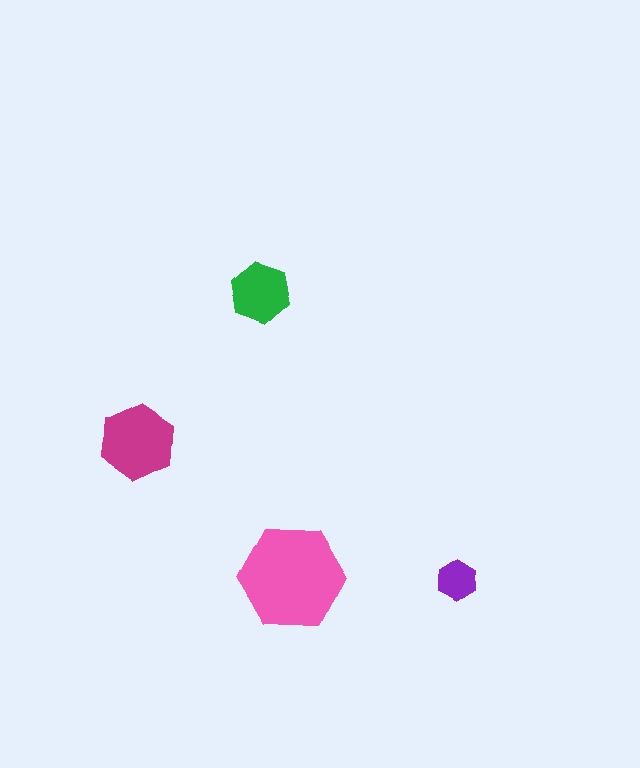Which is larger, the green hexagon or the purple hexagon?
The green one.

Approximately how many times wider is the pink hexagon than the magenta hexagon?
About 1.5 times wider.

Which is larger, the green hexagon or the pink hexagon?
The pink one.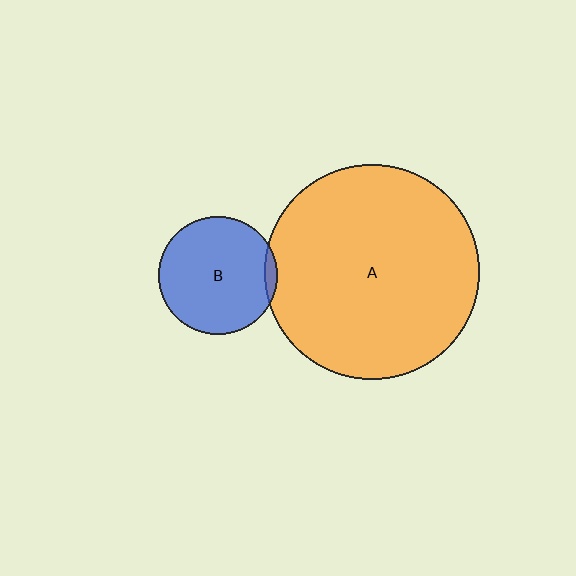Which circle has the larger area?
Circle A (orange).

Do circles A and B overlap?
Yes.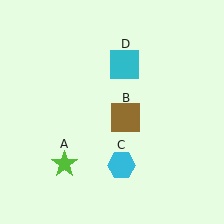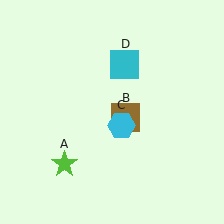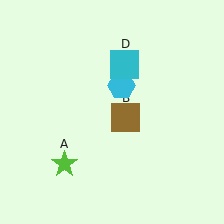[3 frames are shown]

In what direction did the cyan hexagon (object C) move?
The cyan hexagon (object C) moved up.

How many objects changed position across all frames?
1 object changed position: cyan hexagon (object C).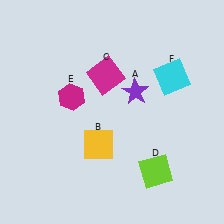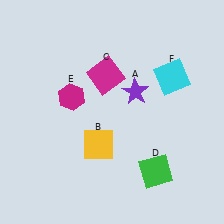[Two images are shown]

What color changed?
The square (D) changed from lime in Image 1 to green in Image 2.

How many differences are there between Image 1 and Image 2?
There is 1 difference between the two images.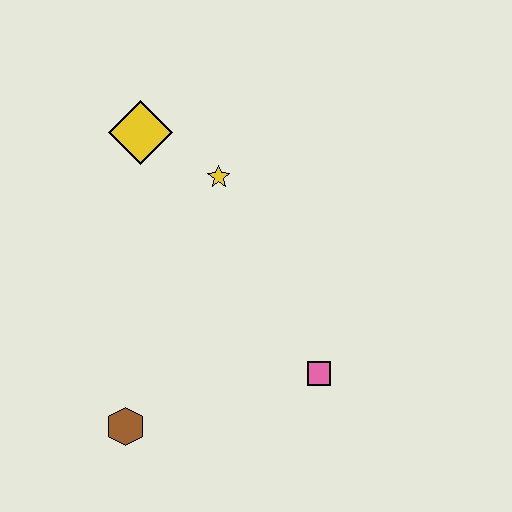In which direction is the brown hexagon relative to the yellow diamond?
The brown hexagon is below the yellow diamond.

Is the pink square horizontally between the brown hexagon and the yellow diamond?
No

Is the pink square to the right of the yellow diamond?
Yes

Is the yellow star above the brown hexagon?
Yes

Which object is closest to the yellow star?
The yellow diamond is closest to the yellow star.